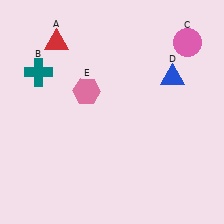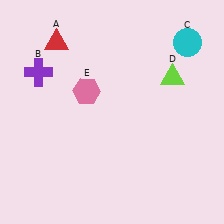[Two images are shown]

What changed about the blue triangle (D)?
In Image 1, D is blue. In Image 2, it changed to lime.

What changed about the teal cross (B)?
In Image 1, B is teal. In Image 2, it changed to purple.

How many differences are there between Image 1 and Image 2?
There are 3 differences between the two images.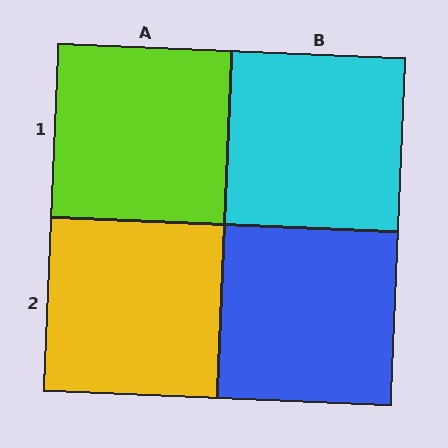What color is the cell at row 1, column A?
Lime.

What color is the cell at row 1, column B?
Cyan.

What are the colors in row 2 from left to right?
Yellow, blue.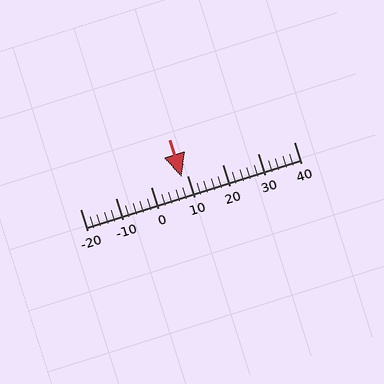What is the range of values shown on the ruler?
The ruler shows values from -20 to 40.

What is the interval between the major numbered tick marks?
The major tick marks are spaced 10 units apart.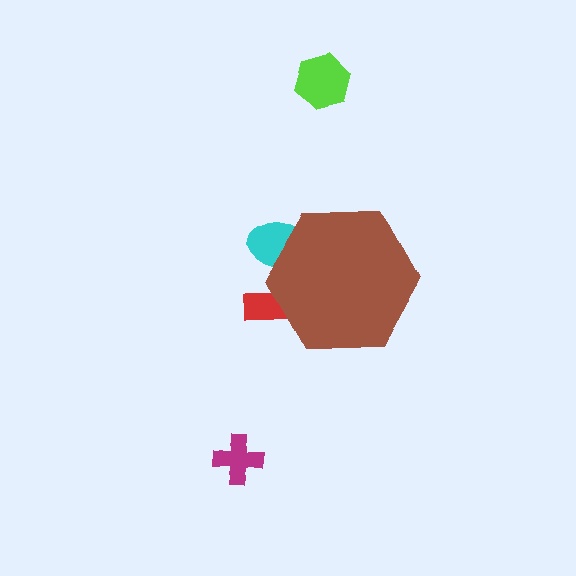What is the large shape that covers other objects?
A brown hexagon.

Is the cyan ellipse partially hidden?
Yes, the cyan ellipse is partially hidden behind the brown hexagon.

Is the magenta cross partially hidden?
No, the magenta cross is fully visible.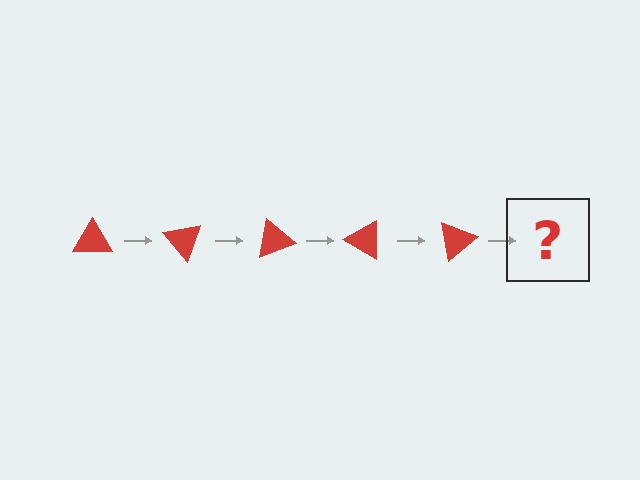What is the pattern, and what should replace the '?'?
The pattern is that the triangle rotates 50 degrees each step. The '?' should be a red triangle rotated 250 degrees.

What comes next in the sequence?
The next element should be a red triangle rotated 250 degrees.